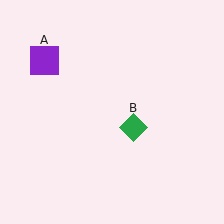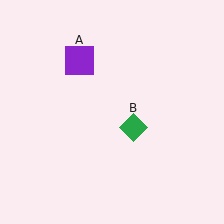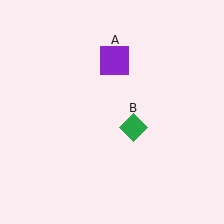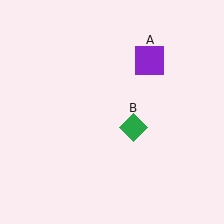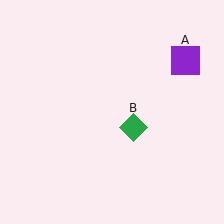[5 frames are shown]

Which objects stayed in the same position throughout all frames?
Green diamond (object B) remained stationary.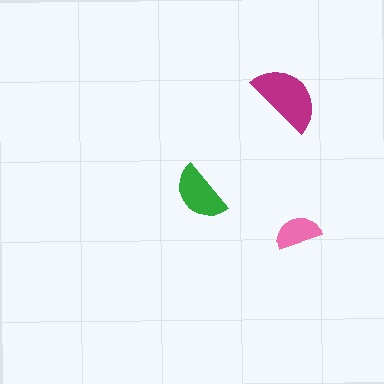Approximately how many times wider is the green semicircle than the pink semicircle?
About 1.5 times wider.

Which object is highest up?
The magenta semicircle is topmost.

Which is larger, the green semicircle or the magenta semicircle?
The magenta one.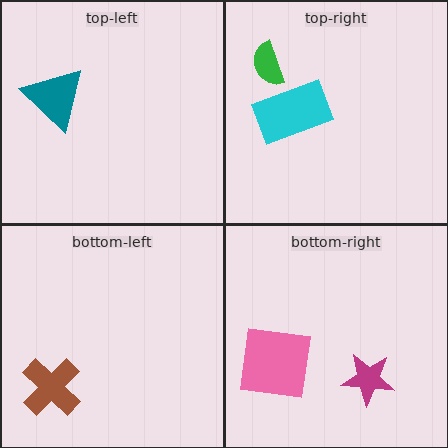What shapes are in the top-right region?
The green semicircle, the cyan rectangle.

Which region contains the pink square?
The bottom-right region.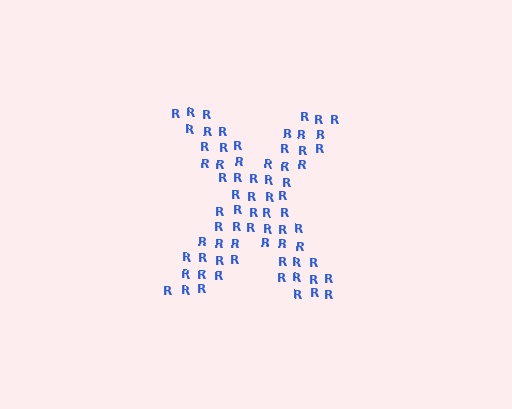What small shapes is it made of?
It is made of small letter R's.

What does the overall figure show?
The overall figure shows the letter X.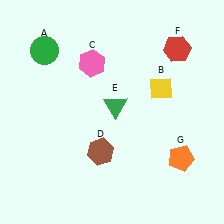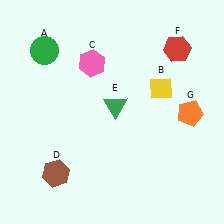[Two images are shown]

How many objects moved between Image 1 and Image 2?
2 objects moved between the two images.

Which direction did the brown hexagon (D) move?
The brown hexagon (D) moved left.